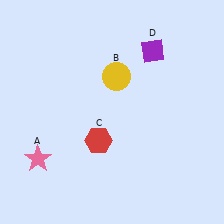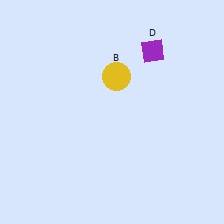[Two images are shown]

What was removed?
The red hexagon (C), the pink star (A) were removed in Image 2.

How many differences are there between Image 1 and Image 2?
There are 2 differences between the two images.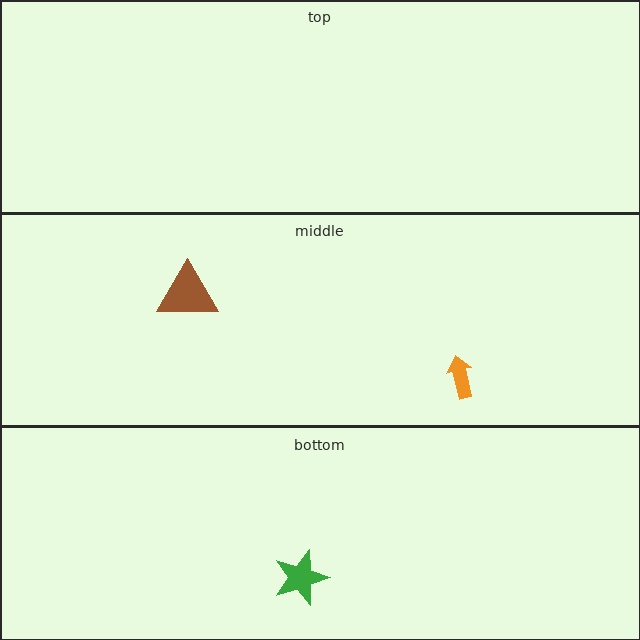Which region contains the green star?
The bottom region.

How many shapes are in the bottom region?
1.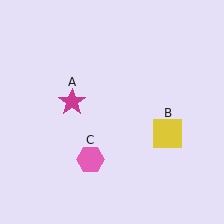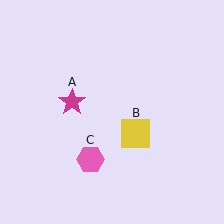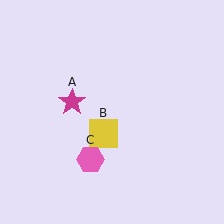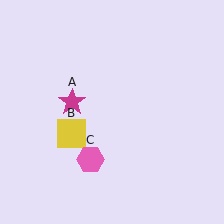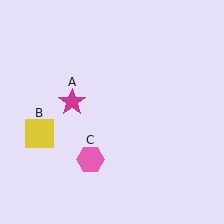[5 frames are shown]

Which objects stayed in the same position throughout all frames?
Magenta star (object A) and pink hexagon (object C) remained stationary.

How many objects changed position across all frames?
1 object changed position: yellow square (object B).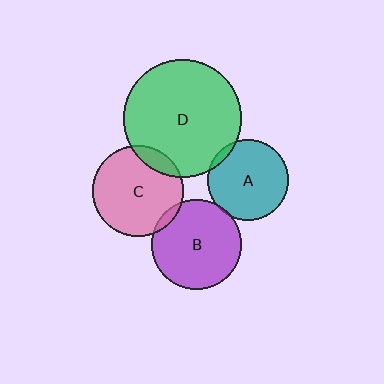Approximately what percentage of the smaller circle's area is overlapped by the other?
Approximately 5%.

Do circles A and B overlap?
Yes.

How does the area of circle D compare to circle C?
Approximately 1.7 times.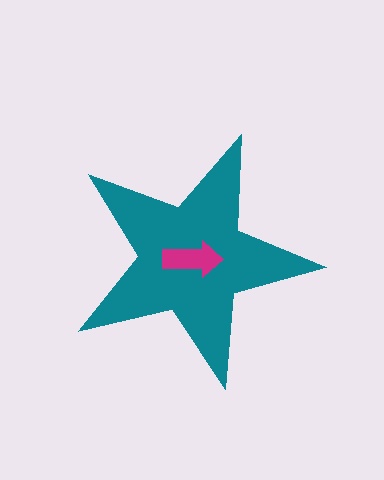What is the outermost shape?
The teal star.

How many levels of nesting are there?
2.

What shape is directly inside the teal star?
The magenta arrow.